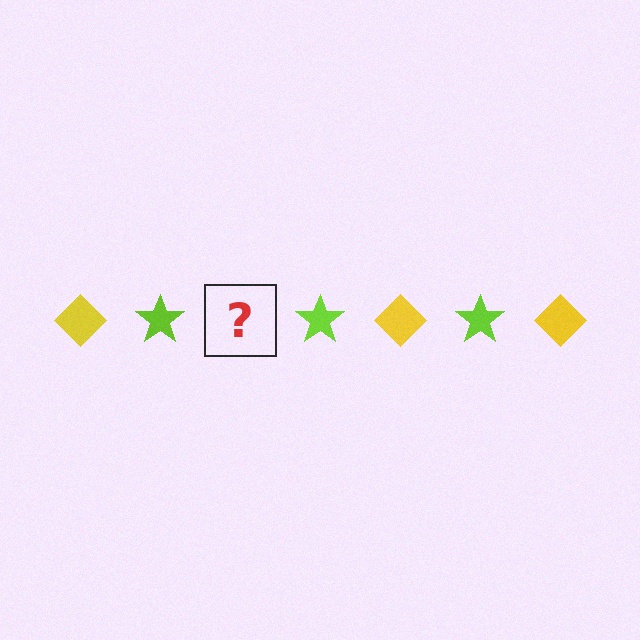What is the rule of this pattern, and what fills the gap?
The rule is that the pattern alternates between yellow diamond and lime star. The gap should be filled with a yellow diamond.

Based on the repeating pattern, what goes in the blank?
The blank should be a yellow diamond.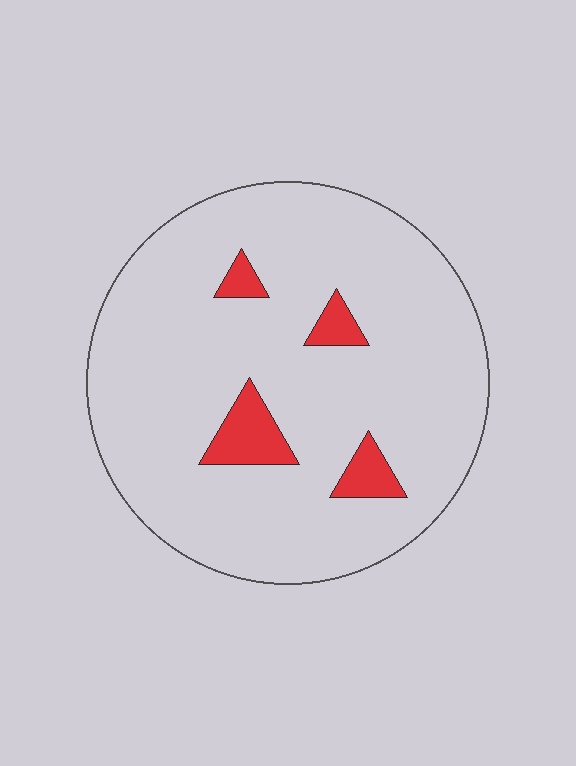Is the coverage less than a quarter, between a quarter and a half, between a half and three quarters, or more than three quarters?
Less than a quarter.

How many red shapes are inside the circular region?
4.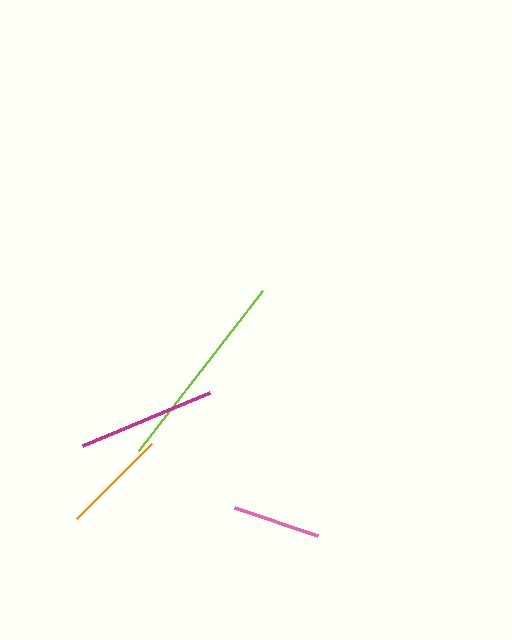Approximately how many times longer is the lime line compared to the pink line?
The lime line is approximately 2.3 times the length of the pink line.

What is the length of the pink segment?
The pink segment is approximately 87 pixels long.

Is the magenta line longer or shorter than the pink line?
The magenta line is longer than the pink line.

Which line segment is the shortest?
The pink line is the shortest at approximately 87 pixels.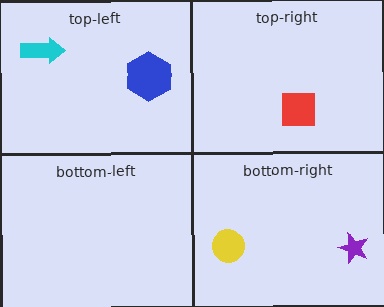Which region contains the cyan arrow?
The top-left region.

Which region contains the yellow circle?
The bottom-right region.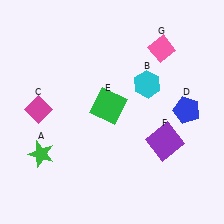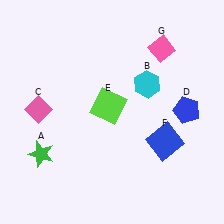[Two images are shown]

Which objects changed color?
C changed from magenta to pink. E changed from green to lime. F changed from purple to blue.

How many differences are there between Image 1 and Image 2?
There are 3 differences between the two images.